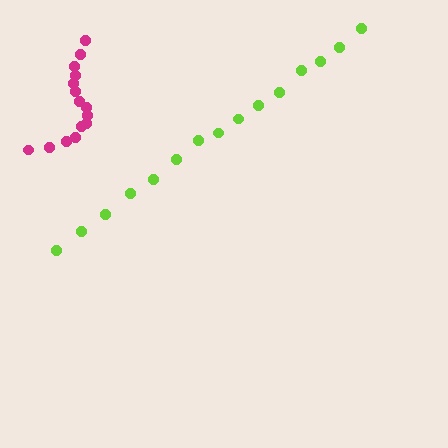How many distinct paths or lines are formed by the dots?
There are 2 distinct paths.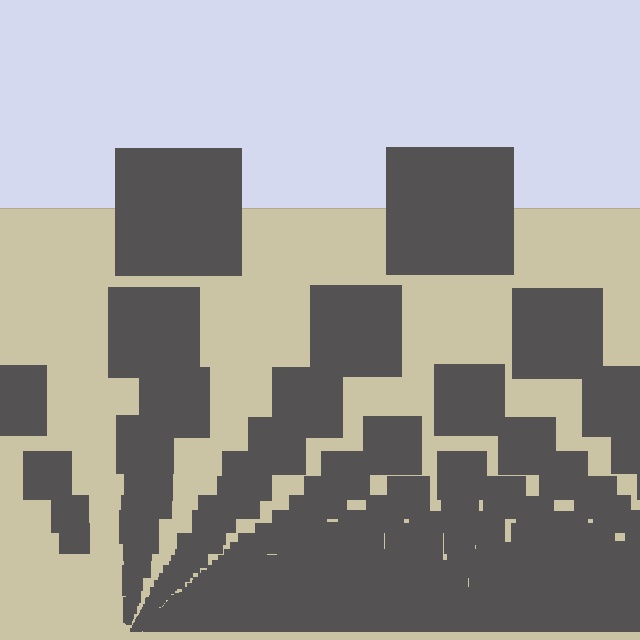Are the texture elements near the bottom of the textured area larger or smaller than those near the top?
Smaller. The gradient is inverted — elements near the bottom are smaller and denser.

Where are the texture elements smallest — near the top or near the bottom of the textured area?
Near the bottom.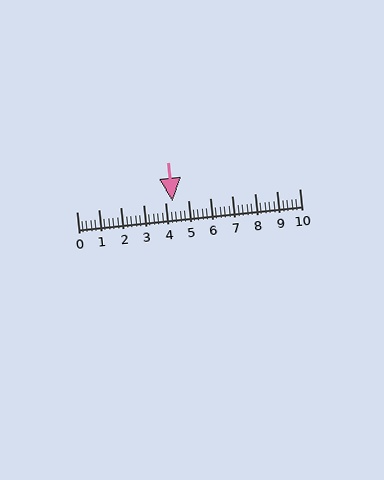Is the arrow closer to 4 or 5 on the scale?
The arrow is closer to 4.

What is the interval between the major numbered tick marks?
The major tick marks are spaced 1 units apart.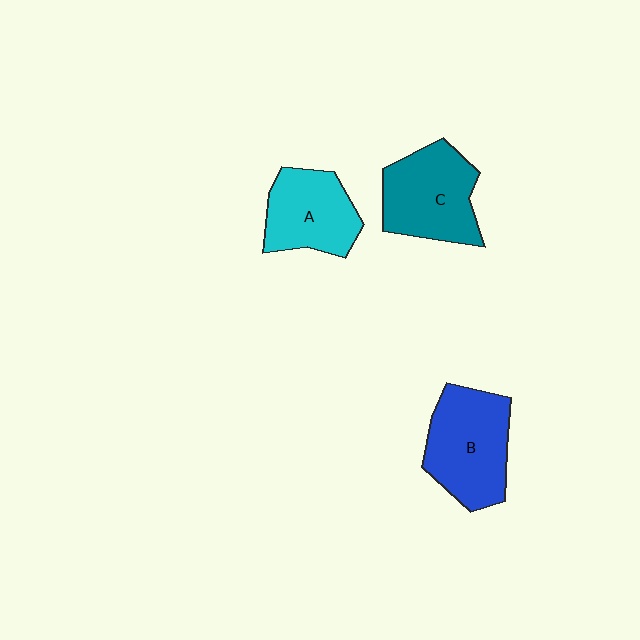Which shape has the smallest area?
Shape A (cyan).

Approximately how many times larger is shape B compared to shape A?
Approximately 1.3 times.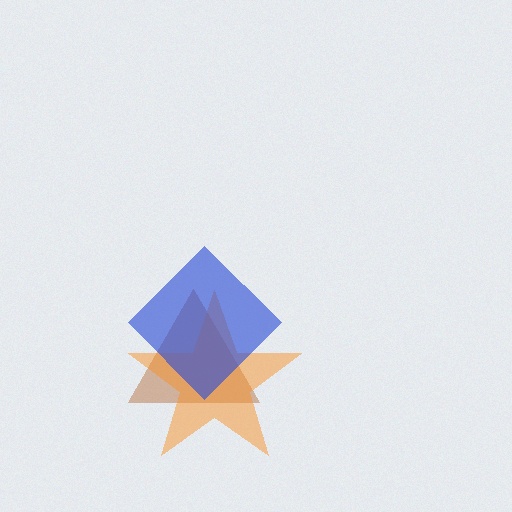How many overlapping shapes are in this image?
There are 3 overlapping shapes in the image.